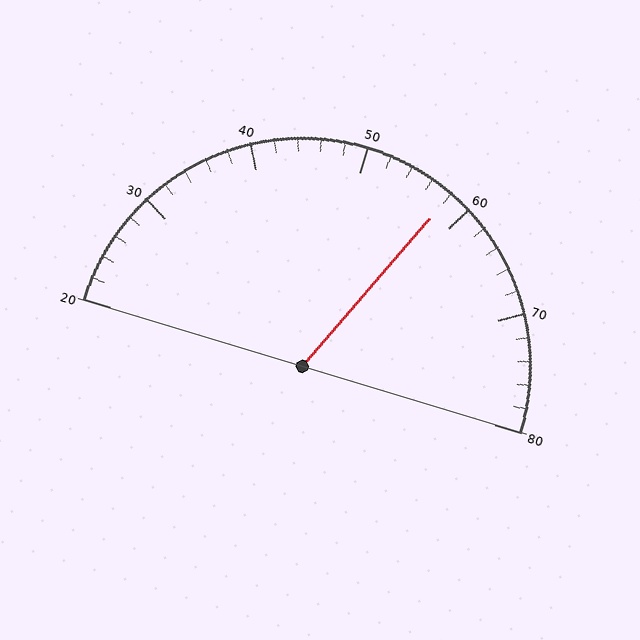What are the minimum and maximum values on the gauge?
The gauge ranges from 20 to 80.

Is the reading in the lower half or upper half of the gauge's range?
The reading is in the upper half of the range (20 to 80).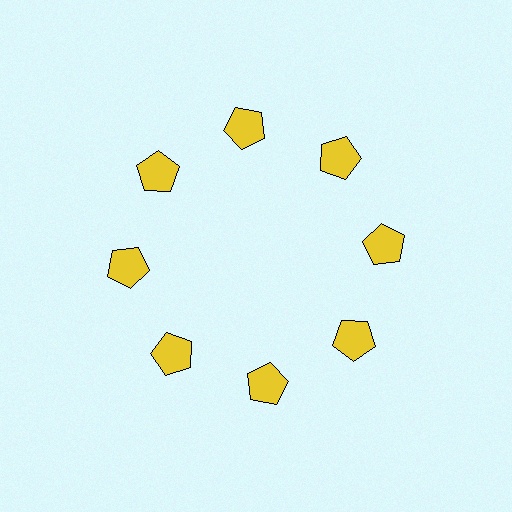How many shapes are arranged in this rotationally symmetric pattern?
There are 8 shapes, arranged in 8 groups of 1.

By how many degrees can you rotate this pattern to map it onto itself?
The pattern maps onto itself every 45 degrees of rotation.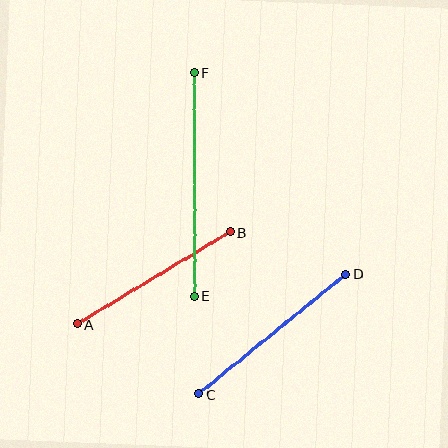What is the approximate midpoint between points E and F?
The midpoint is at approximately (194, 184) pixels.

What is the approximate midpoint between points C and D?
The midpoint is at approximately (272, 334) pixels.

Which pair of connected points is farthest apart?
Points E and F are farthest apart.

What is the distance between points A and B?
The distance is approximately 178 pixels.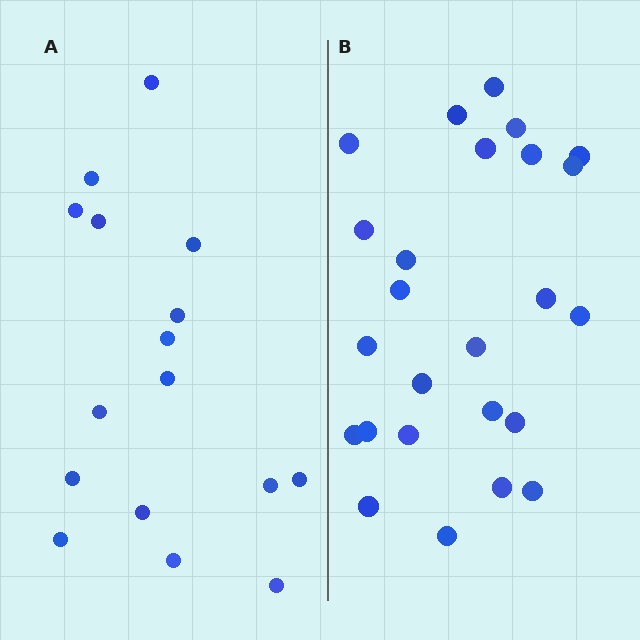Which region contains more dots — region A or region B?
Region B (the right region) has more dots.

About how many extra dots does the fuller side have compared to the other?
Region B has roughly 8 or so more dots than region A.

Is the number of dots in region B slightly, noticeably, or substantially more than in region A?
Region B has substantially more. The ratio is roughly 1.6 to 1.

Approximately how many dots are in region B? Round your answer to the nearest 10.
About 20 dots. (The exact count is 25, which rounds to 20.)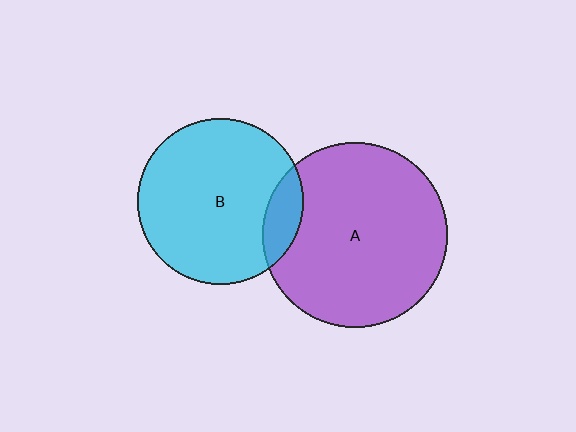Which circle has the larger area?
Circle A (purple).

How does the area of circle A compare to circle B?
Approximately 1.2 times.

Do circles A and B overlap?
Yes.